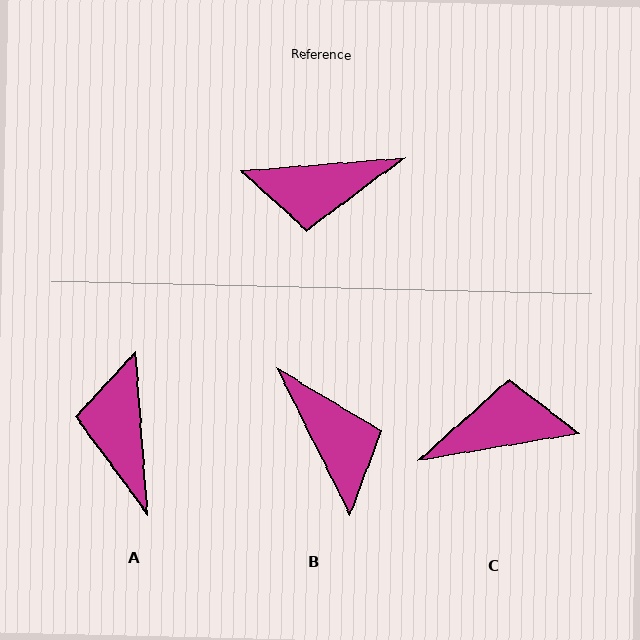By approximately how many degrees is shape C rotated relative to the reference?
Approximately 175 degrees clockwise.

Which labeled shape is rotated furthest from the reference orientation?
C, about 175 degrees away.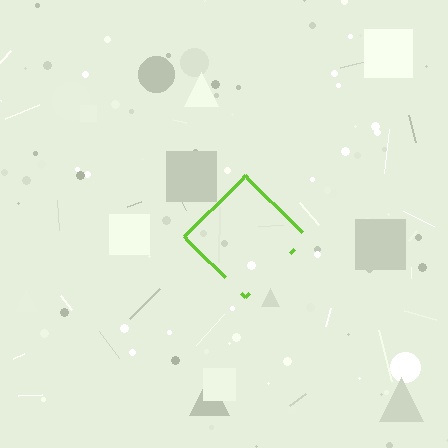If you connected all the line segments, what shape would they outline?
They would outline a diamond.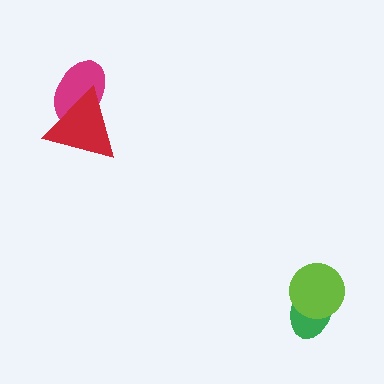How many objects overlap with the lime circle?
1 object overlaps with the lime circle.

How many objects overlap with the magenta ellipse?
1 object overlaps with the magenta ellipse.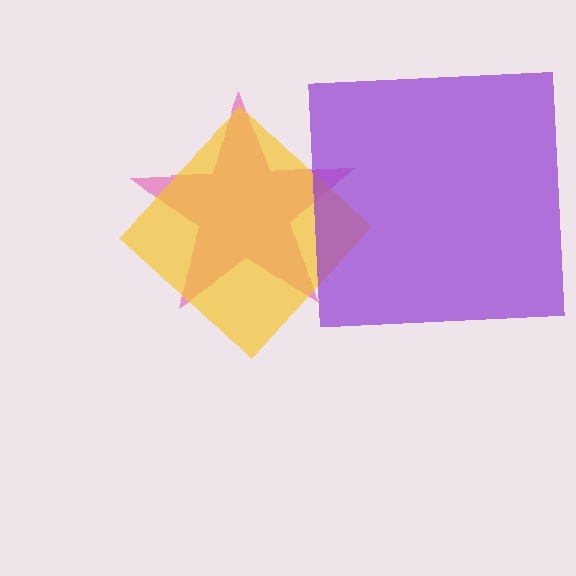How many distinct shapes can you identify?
There are 3 distinct shapes: a pink star, a yellow diamond, a purple square.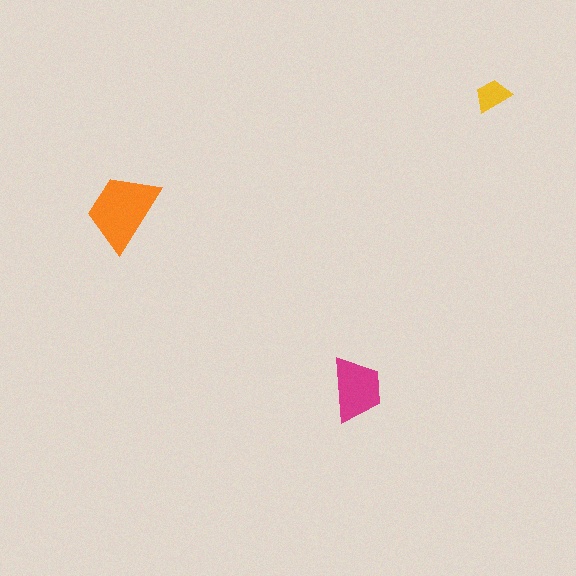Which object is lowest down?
The magenta trapezoid is bottommost.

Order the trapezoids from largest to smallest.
the orange one, the magenta one, the yellow one.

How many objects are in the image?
There are 3 objects in the image.